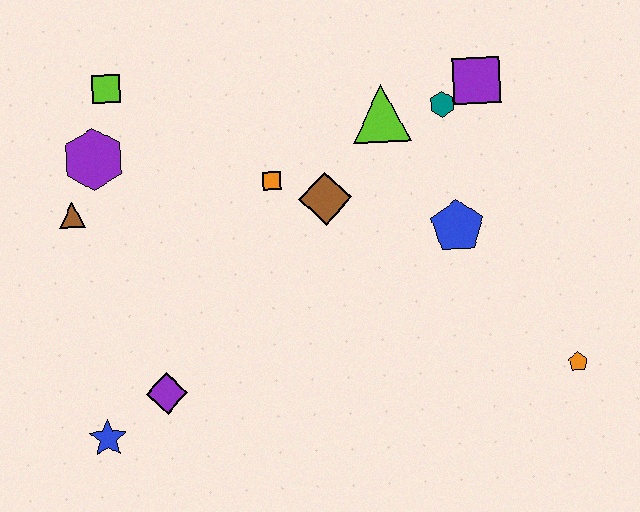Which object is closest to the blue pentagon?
The teal hexagon is closest to the blue pentagon.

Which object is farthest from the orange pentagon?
The lime square is farthest from the orange pentagon.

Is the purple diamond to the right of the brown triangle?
Yes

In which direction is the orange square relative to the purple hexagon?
The orange square is to the right of the purple hexagon.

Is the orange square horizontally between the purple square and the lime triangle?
No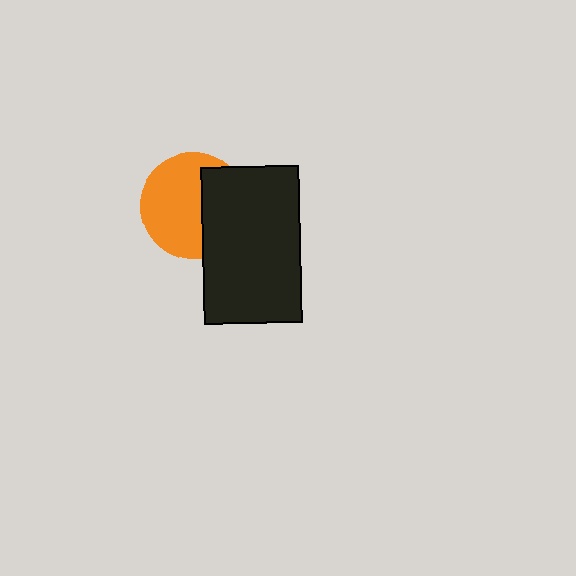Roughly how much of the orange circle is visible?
About half of it is visible (roughly 63%).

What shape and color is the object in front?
The object in front is a black rectangle.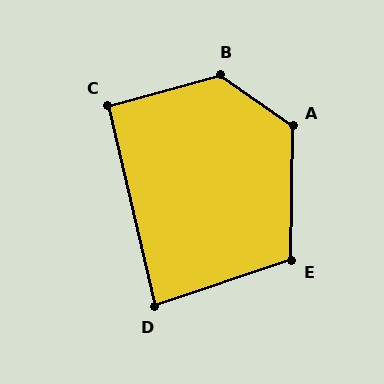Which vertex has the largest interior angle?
B, at approximately 130 degrees.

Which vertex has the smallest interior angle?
D, at approximately 84 degrees.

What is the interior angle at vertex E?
Approximately 109 degrees (obtuse).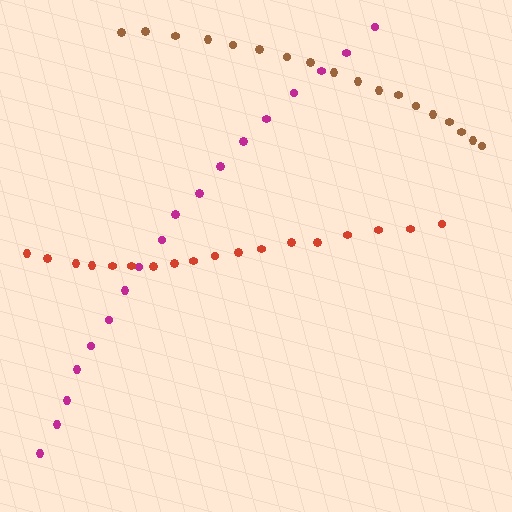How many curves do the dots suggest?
There are 3 distinct paths.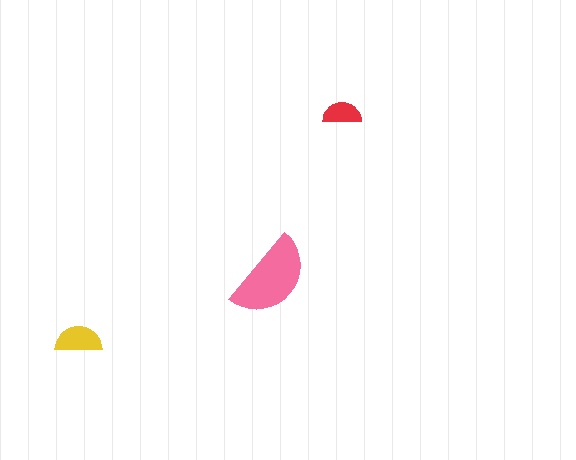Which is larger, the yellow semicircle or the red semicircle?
The yellow one.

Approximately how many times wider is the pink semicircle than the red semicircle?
About 2.5 times wider.